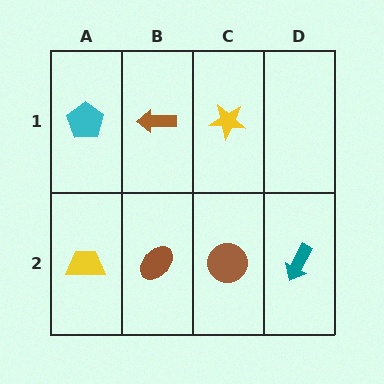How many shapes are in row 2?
4 shapes.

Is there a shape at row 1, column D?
No, that cell is empty.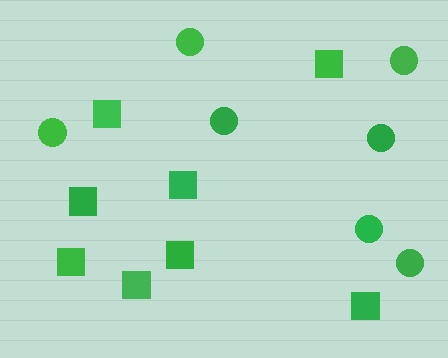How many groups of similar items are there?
There are 2 groups: one group of squares (8) and one group of circles (7).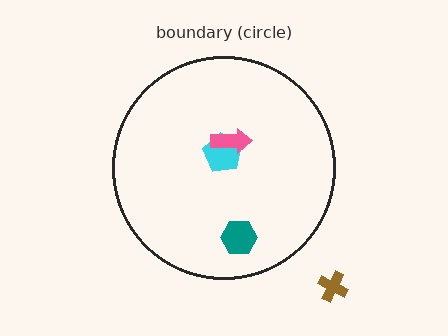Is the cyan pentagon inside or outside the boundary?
Inside.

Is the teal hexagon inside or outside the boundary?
Inside.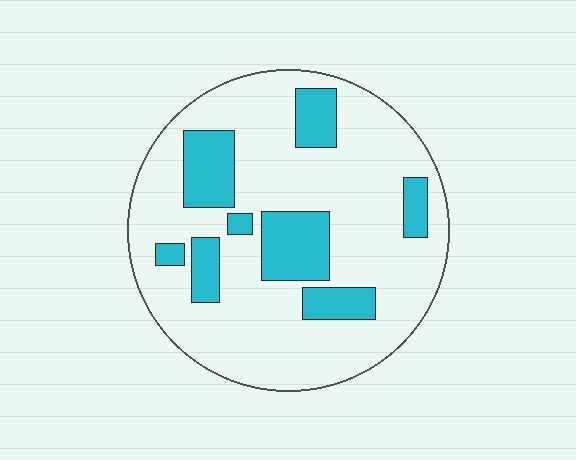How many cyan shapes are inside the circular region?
8.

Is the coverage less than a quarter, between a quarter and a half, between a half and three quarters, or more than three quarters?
Less than a quarter.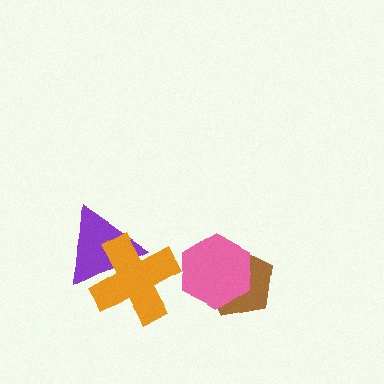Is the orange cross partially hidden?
No, no other shape covers it.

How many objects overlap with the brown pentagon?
1 object overlaps with the brown pentagon.